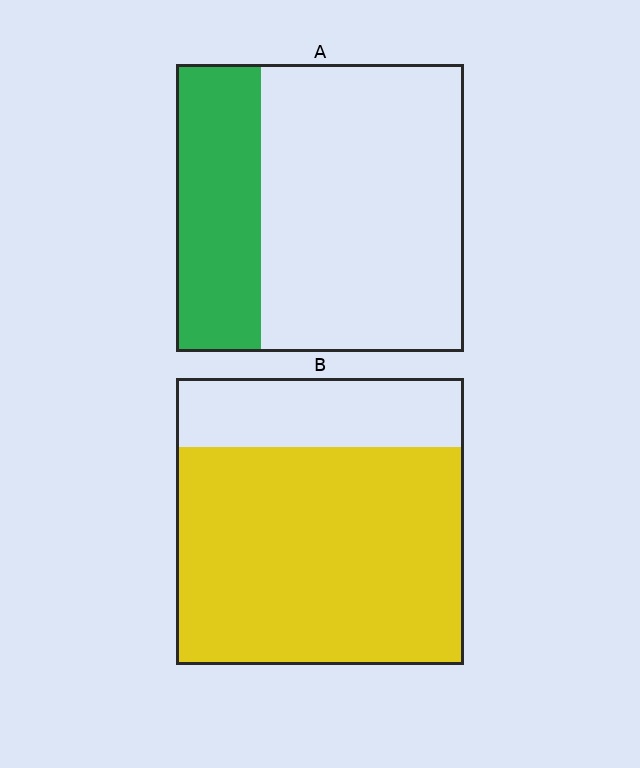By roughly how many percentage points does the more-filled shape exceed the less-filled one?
By roughly 45 percentage points (B over A).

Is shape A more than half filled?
No.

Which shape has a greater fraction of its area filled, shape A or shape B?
Shape B.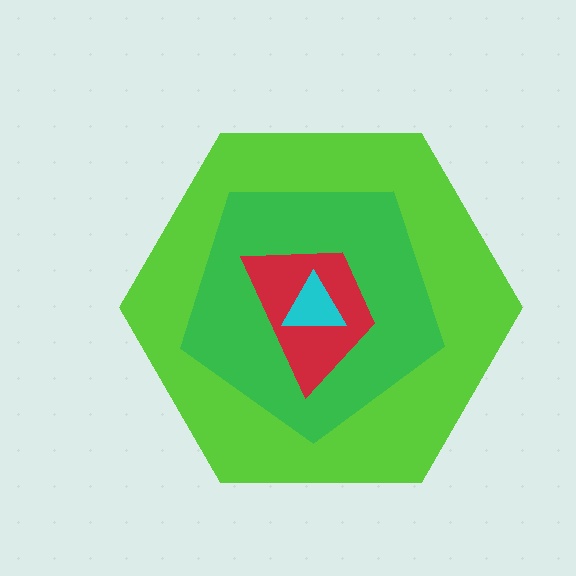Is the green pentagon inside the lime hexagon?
Yes.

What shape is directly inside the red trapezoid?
The cyan triangle.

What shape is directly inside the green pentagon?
The red trapezoid.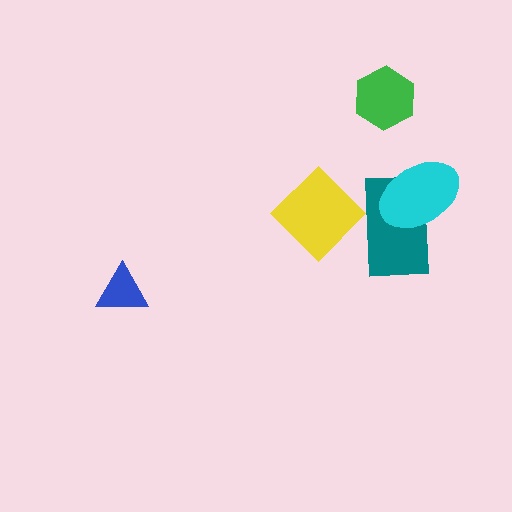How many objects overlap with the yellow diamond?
1 object overlaps with the yellow diamond.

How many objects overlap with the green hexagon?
0 objects overlap with the green hexagon.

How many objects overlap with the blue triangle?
0 objects overlap with the blue triangle.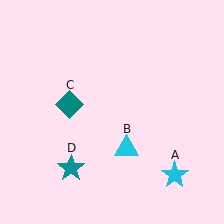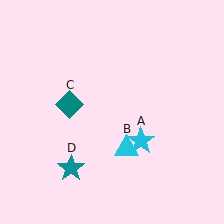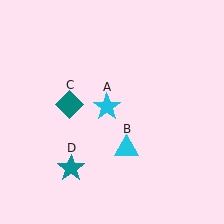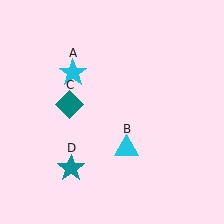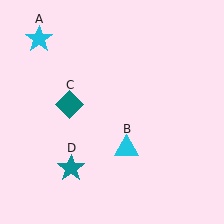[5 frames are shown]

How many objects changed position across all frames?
1 object changed position: cyan star (object A).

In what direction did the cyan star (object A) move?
The cyan star (object A) moved up and to the left.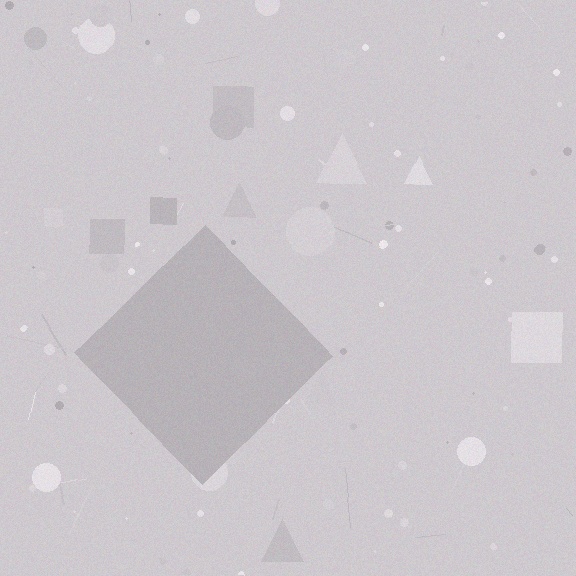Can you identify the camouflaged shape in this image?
The camouflaged shape is a diamond.